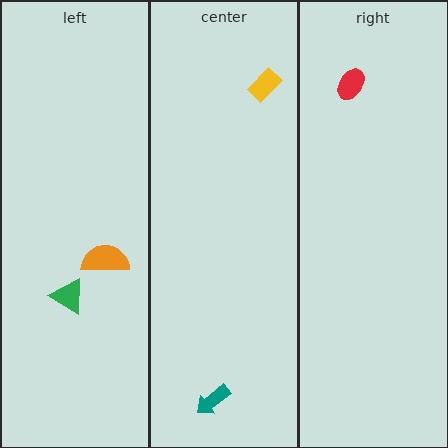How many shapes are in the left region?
2.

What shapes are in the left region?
The green triangle, the orange semicircle.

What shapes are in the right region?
The red ellipse.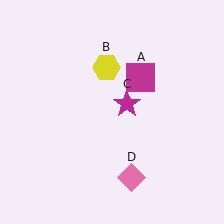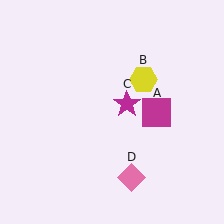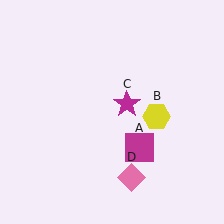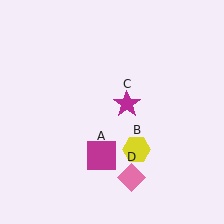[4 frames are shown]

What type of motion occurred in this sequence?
The magenta square (object A), yellow hexagon (object B) rotated clockwise around the center of the scene.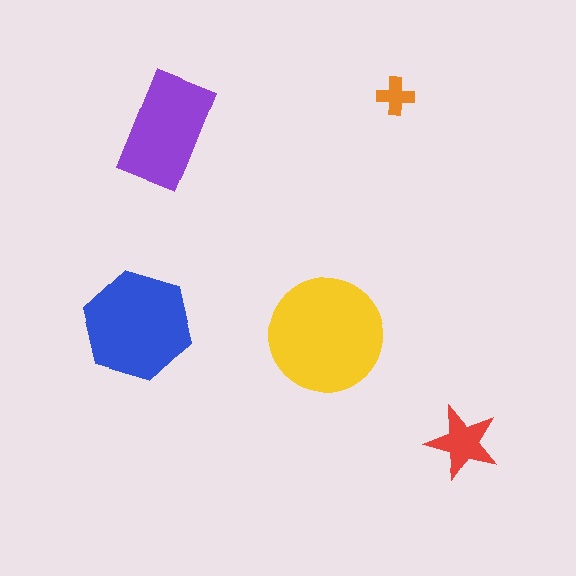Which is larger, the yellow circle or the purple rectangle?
The yellow circle.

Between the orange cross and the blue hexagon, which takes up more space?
The blue hexagon.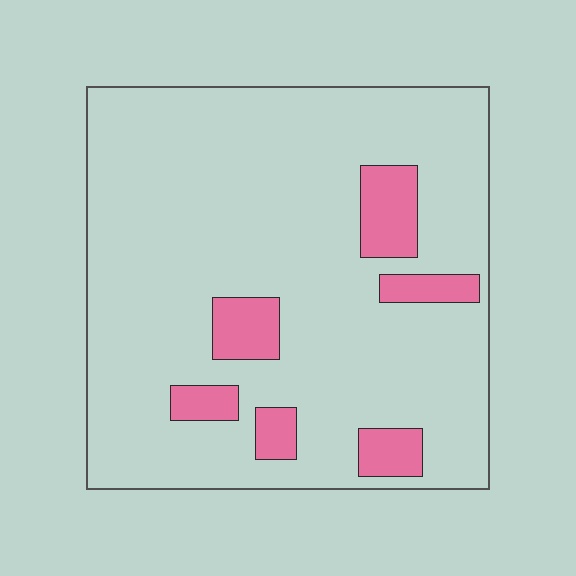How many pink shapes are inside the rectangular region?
6.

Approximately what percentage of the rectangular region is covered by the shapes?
Approximately 15%.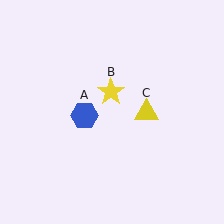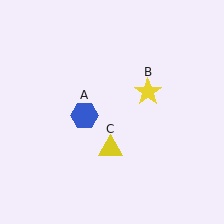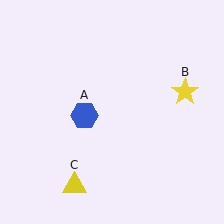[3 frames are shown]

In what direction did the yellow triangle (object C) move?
The yellow triangle (object C) moved down and to the left.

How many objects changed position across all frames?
2 objects changed position: yellow star (object B), yellow triangle (object C).